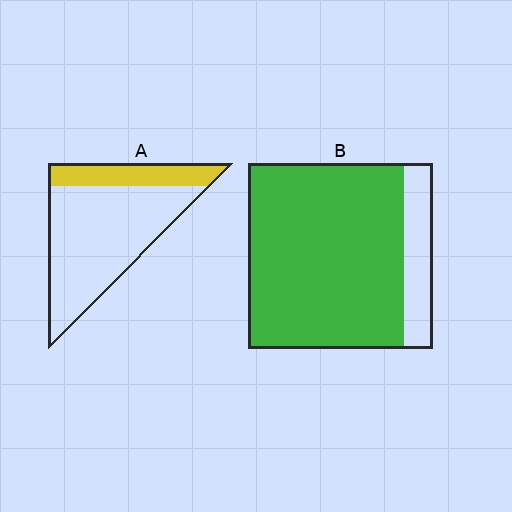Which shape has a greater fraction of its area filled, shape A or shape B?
Shape B.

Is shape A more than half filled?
No.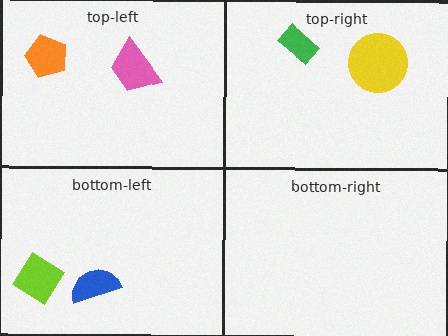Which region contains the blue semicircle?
The bottom-left region.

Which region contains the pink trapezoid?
The top-left region.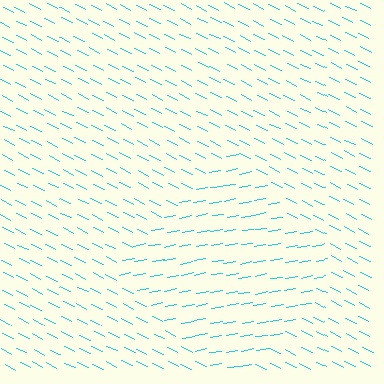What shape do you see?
I see a diamond.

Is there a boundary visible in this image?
Yes, there is a texture boundary formed by a change in line orientation.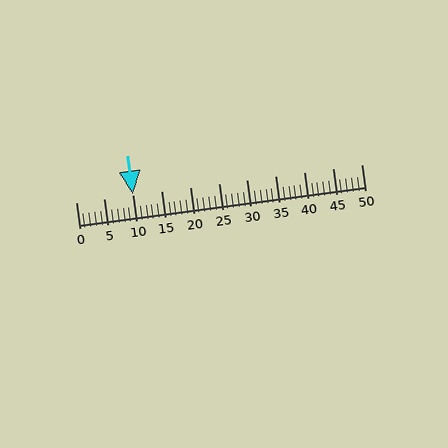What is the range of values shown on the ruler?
The ruler shows values from 0 to 50.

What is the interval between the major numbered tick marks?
The major tick marks are spaced 5 units apart.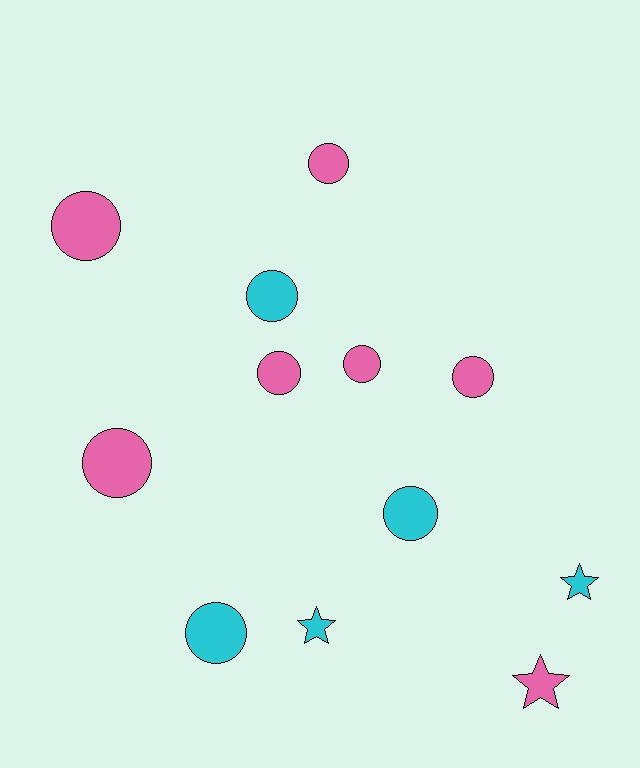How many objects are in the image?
There are 12 objects.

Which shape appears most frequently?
Circle, with 9 objects.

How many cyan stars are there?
There are 2 cyan stars.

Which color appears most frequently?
Pink, with 7 objects.